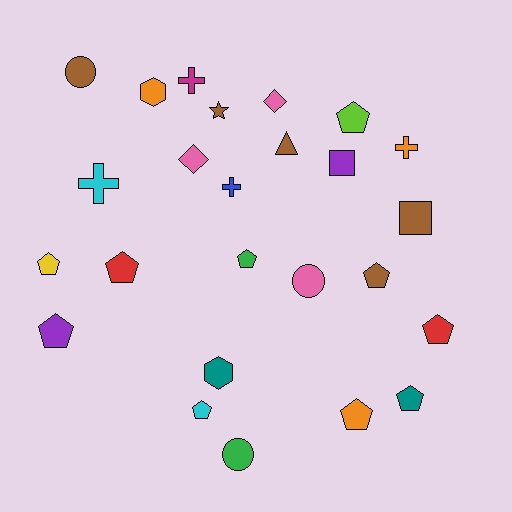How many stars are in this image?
There is 1 star.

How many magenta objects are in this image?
There is 1 magenta object.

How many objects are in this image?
There are 25 objects.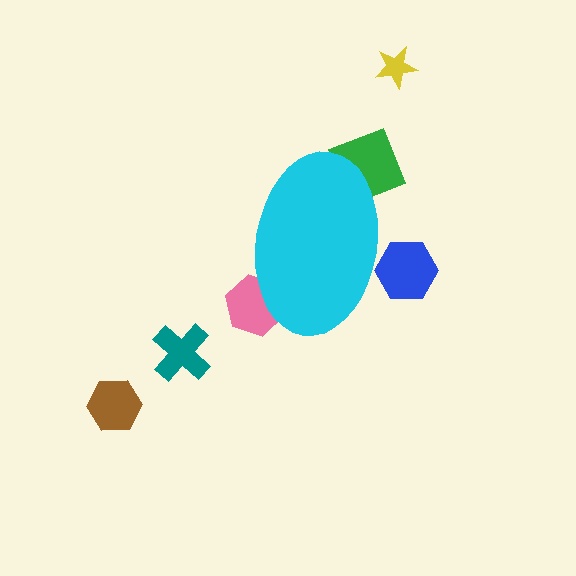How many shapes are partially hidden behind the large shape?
3 shapes are partially hidden.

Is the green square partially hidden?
Yes, the green square is partially hidden behind the cyan ellipse.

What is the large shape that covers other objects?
A cyan ellipse.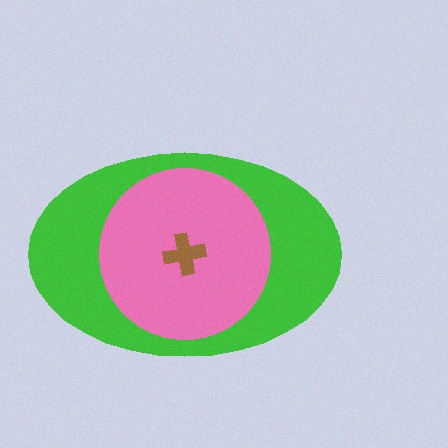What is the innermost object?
The brown cross.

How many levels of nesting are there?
3.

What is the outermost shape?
The green ellipse.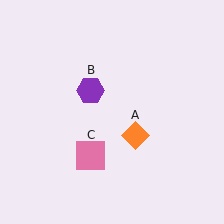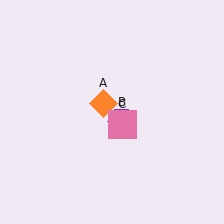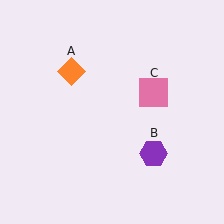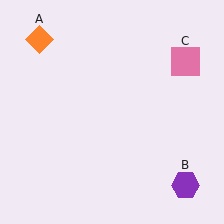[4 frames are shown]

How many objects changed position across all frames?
3 objects changed position: orange diamond (object A), purple hexagon (object B), pink square (object C).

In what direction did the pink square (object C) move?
The pink square (object C) moved up and to the right.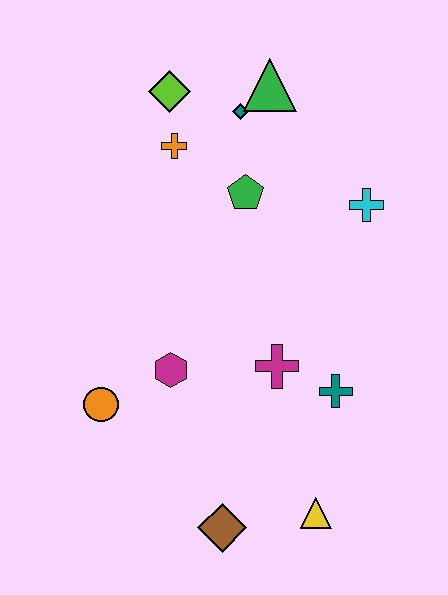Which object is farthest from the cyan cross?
The brown diamond is farthest from the cyan cross.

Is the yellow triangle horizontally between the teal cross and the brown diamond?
Yes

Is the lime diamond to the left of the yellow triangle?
Yes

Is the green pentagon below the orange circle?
No